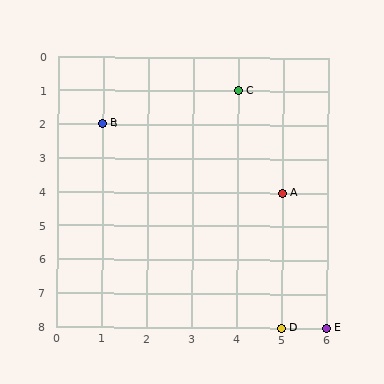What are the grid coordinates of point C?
Point C is at grid coordinates (4, 1).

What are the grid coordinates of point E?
Point E is at grid coordinates (6, 8).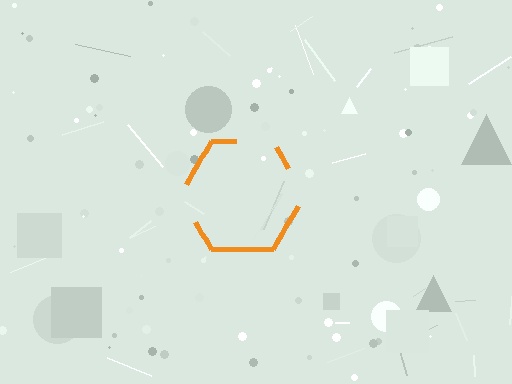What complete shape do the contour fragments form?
The contour fragments form a hexagon.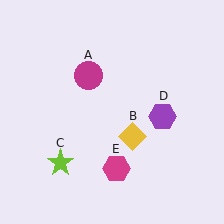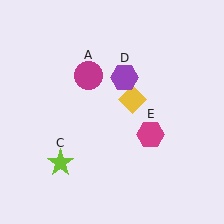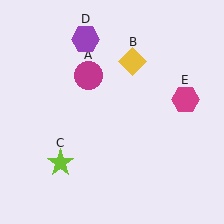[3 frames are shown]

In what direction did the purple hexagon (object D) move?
The purple hexagon (object D) moved up and to the left.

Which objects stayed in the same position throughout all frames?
Magenta circle (object A) and lime star (object C) remained stationary.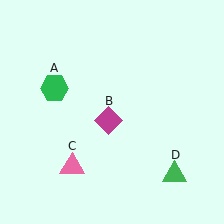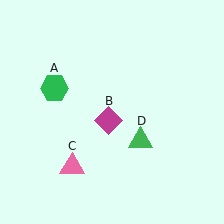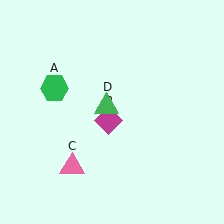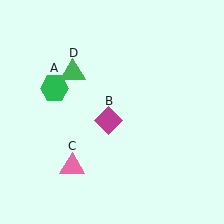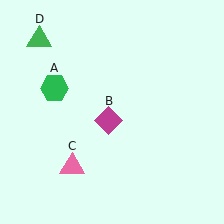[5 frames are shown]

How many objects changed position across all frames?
1 object changed position: green triangle (object D).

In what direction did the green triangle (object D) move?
The green triangle (object D) moved up and to the left.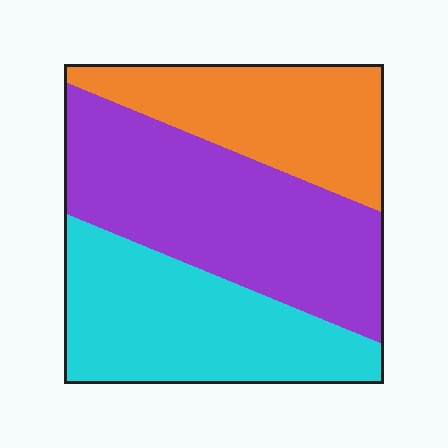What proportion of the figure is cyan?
Cyan covers around 35% of the figure.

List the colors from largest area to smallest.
From largest to smallest: purple, cyan, orange.